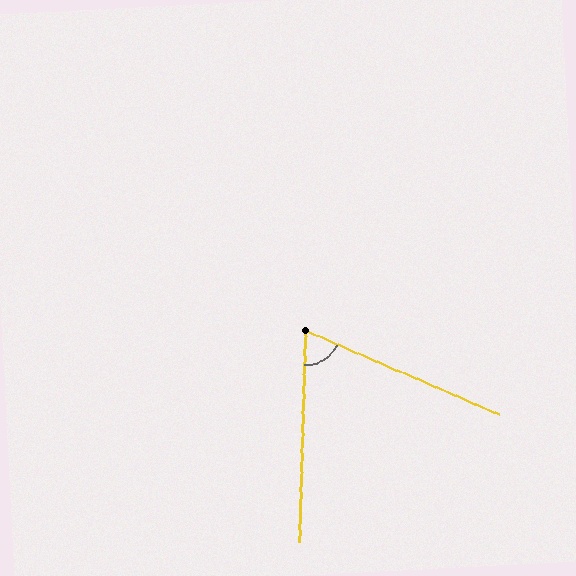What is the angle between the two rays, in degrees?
Approximately 68 degrees.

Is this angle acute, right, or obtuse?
It is acute.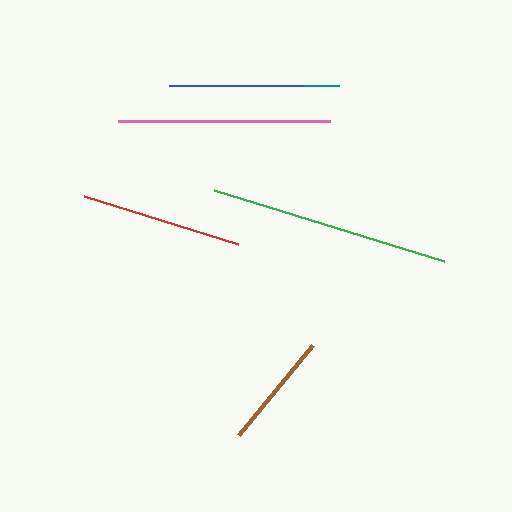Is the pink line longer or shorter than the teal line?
The pink line is longer than the teal line.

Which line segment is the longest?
The green line is the longest at approximately 240 pixels.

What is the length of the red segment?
The red segment is approximately 161 pixels long.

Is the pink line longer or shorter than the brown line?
The pink line is longer than the brown line.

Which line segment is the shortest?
The teal line is the shortest at approximately 106 pixels.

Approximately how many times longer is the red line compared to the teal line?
The red line is approximately 1.5 times the length of the teal line.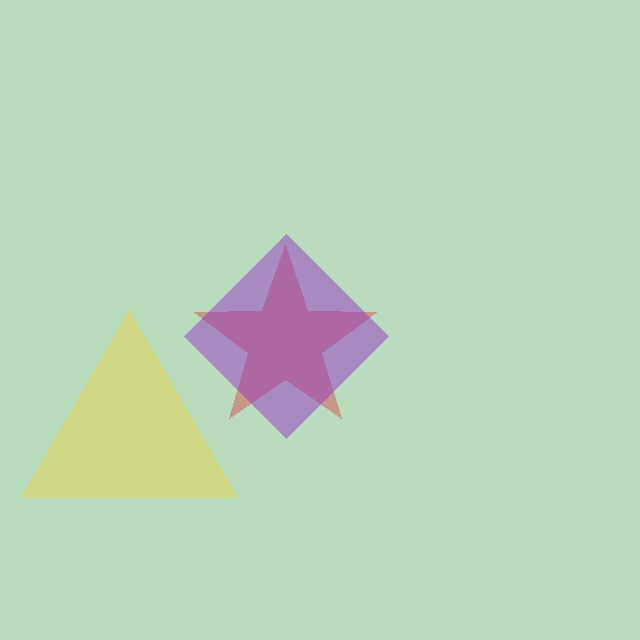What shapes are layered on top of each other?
The layered shapes are: a red star, a yellow triangle, a purple diamond.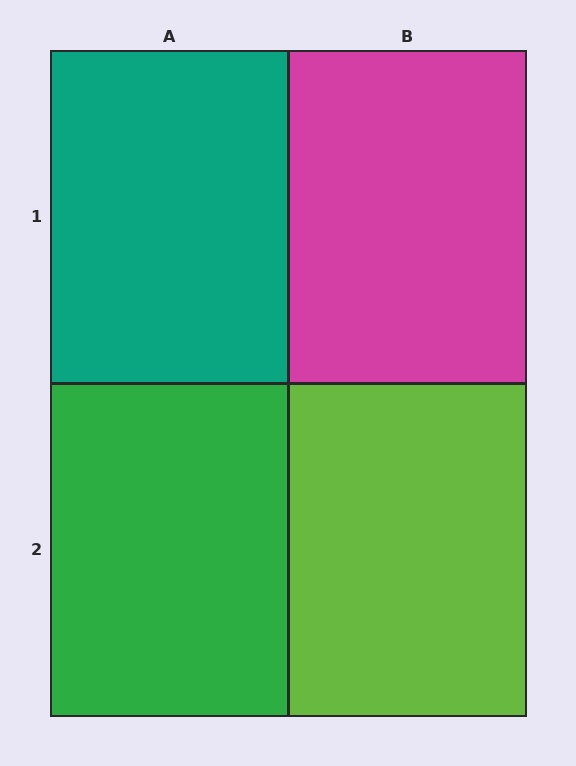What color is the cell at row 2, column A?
Green.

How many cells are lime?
1 cell is lime.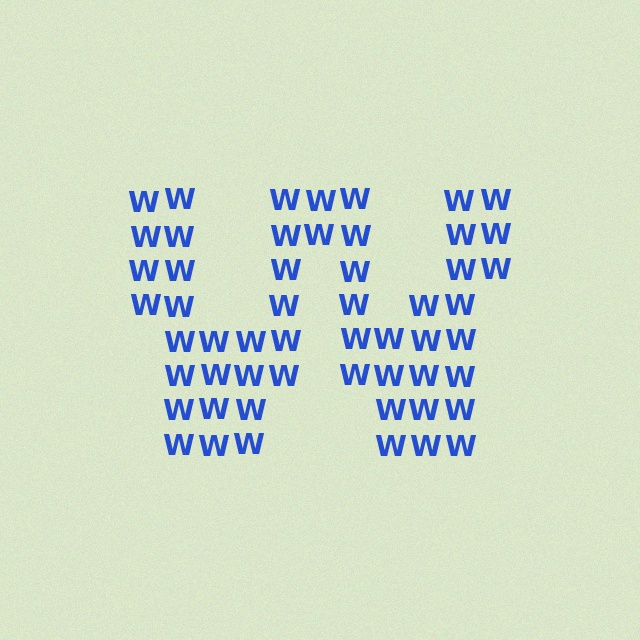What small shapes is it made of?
It is made of small letter W's.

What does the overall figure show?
The overall figure shows the letter W.